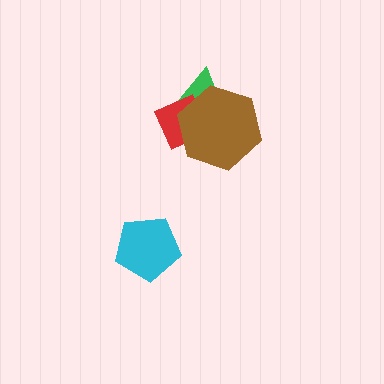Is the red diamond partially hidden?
Yes, it is partially covered by another shape.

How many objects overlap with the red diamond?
2 objects overlap with the red diamond.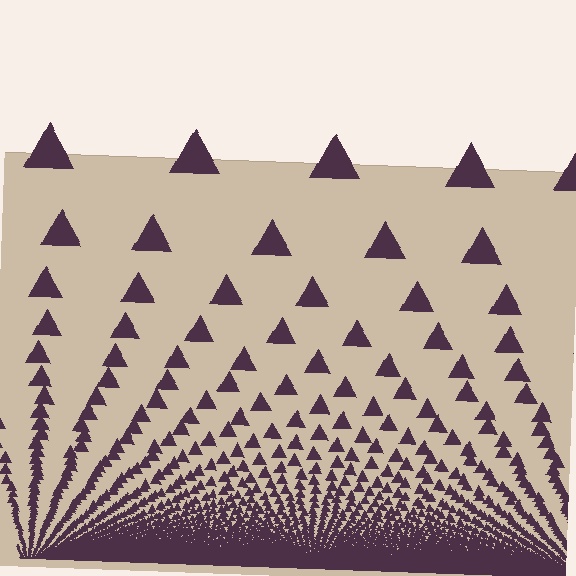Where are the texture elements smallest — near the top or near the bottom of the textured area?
Near the bottom.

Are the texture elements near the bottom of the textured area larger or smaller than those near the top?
Smaller. The gradient is inverted — elements near the bottom are smaller and denser.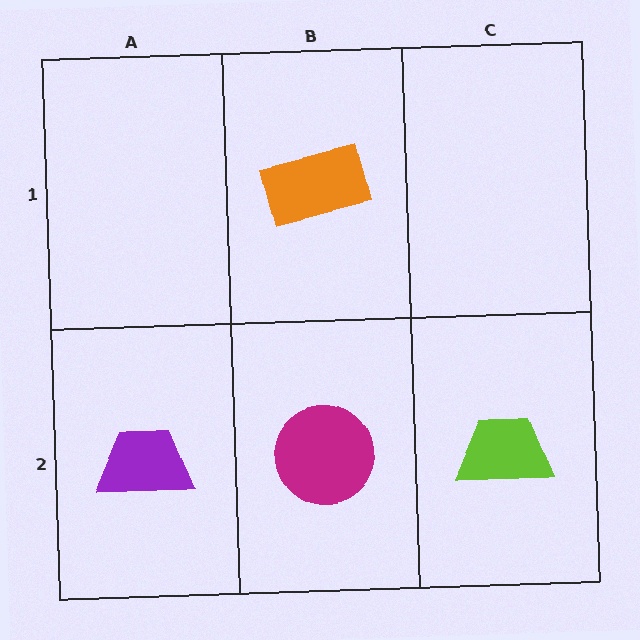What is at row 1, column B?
An orange rectangle.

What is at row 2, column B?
A magenta circle.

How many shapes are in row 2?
3 shapes.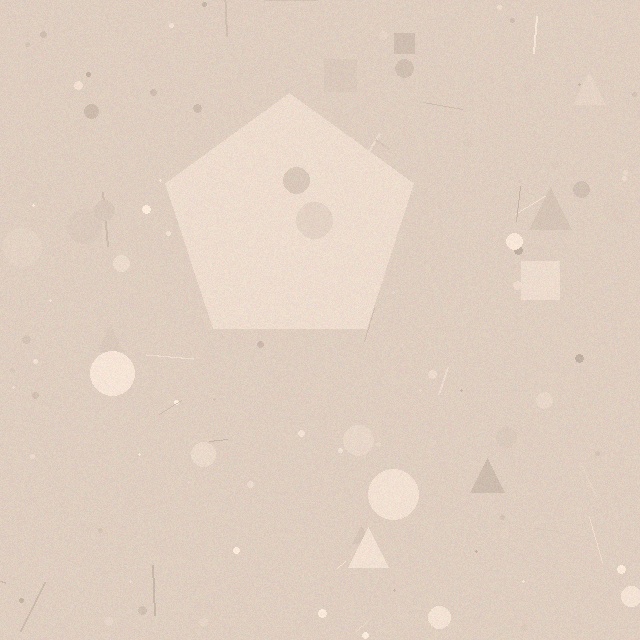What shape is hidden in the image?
A pentagon is hidden in the image.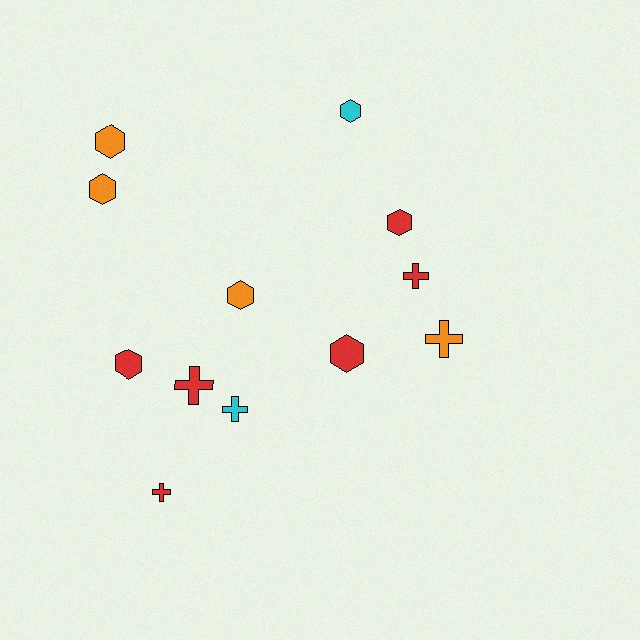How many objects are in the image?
There are 12 objects.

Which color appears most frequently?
Red, with 6 objects.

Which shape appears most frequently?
Hexagon, with 7 objects.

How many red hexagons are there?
There are 3 red hexagons.